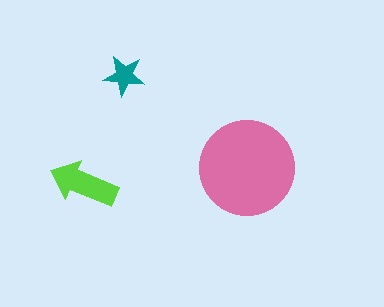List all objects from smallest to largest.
The teal star, the lime arrow, the pink circle.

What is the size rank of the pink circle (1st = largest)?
1st.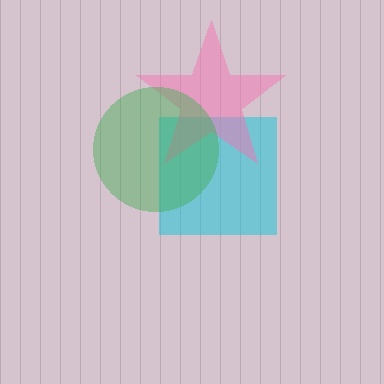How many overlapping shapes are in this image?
There are 3 overlapping shapes in the image.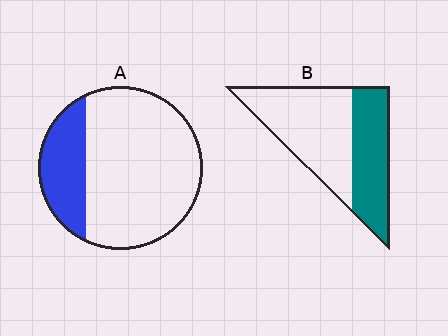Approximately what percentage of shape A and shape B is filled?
A is approximately 25% and B is approximately 40%.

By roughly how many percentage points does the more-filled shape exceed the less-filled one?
By roughly 15 percentage points (B over A).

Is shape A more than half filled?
No.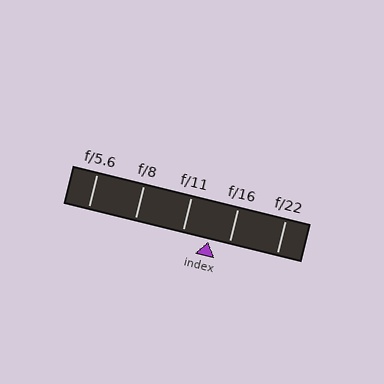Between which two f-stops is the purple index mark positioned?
The index mark is between f/11 and f/16.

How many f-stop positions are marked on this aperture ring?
There are 5 f-stop positions marked.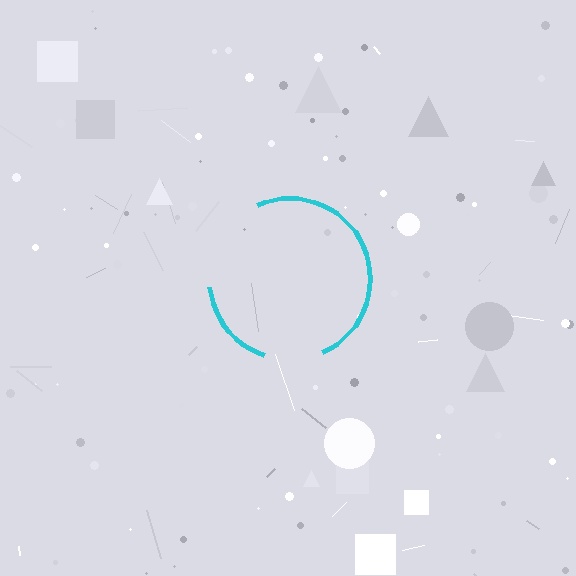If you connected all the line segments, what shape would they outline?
They would outline a circle.